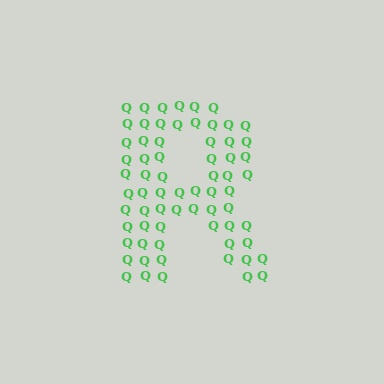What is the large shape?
The large shape is the letter R.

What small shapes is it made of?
It is made of small letter Q's.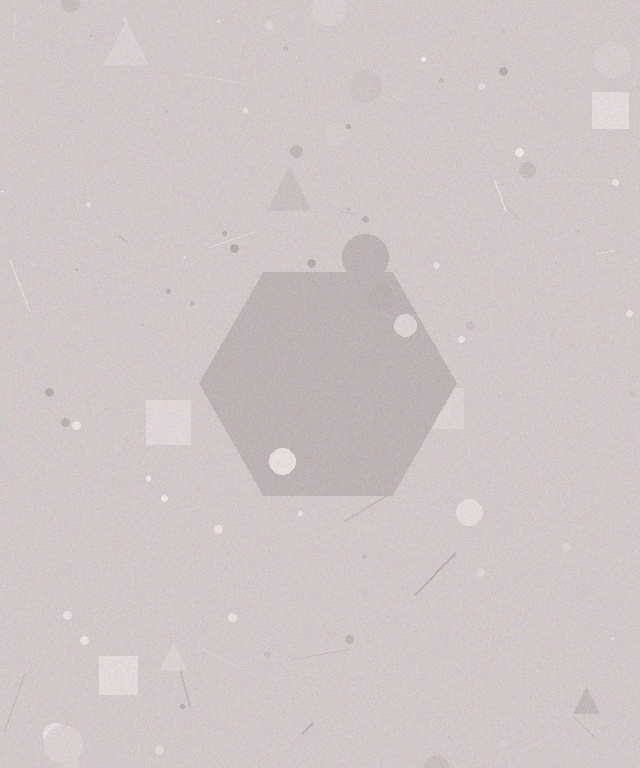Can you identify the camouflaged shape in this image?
The camouflaged shape is a hexagon.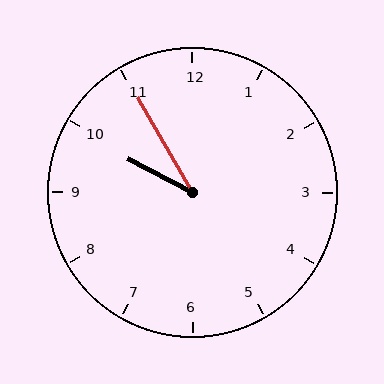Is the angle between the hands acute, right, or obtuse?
It is acute.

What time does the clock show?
9:55.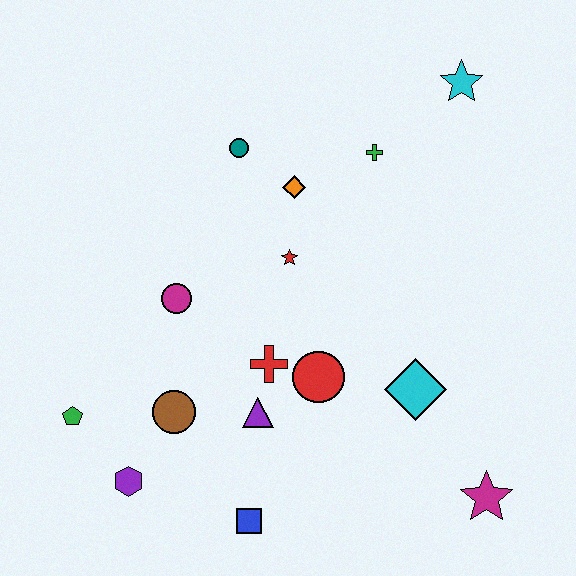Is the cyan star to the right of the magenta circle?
Yes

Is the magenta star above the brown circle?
No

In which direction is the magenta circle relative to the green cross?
The magenta circle is to the left of the green cross.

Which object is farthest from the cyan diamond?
The green pentagon is farthest from the cyan diamond.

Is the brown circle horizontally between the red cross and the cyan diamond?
No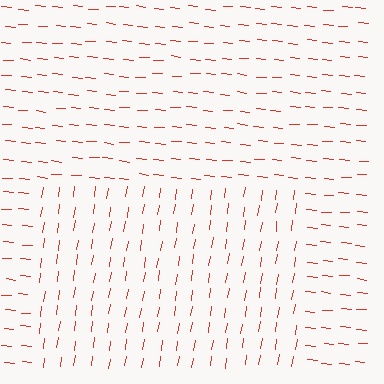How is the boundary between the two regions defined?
The boundary is defined purely by a change in line orientation (approximately 86 degrees difference). All lines are the same color and thickness.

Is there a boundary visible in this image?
Yes, there is a texture boundary formed by a change in line orientation.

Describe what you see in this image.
The image is filled with small red line segments. A rectangle region in the image has lines oriented differently from the surrounding lines, creating a visible texture boundary.